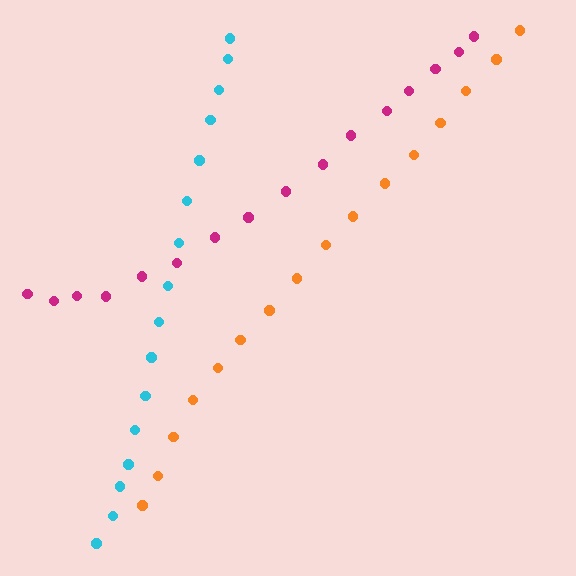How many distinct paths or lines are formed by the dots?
There are 3 distinct paths.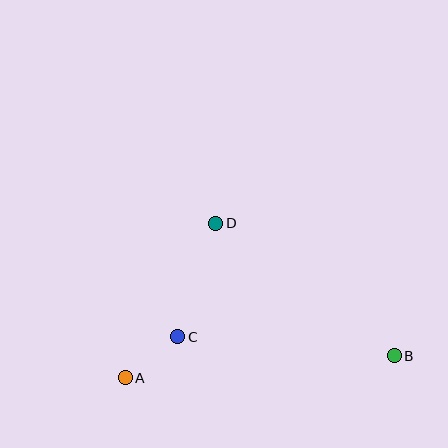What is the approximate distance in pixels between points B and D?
The distance between B and D is approximately 222 pixels.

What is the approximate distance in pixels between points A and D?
The distance between A and D is approximately 179 pixels.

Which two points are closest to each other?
Points A and C are closest to each other.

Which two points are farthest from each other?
Points A and B are farthest from each other.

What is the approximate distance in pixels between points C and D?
The distance between C and D is approximately 119 pixels.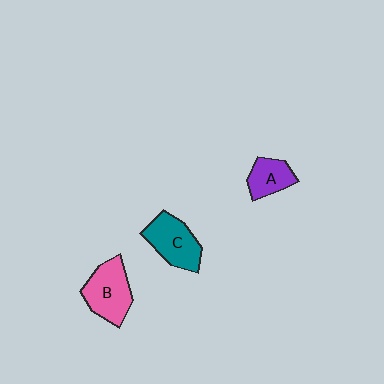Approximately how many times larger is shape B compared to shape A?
Approximately 1.6 times.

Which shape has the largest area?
Shape B (pink).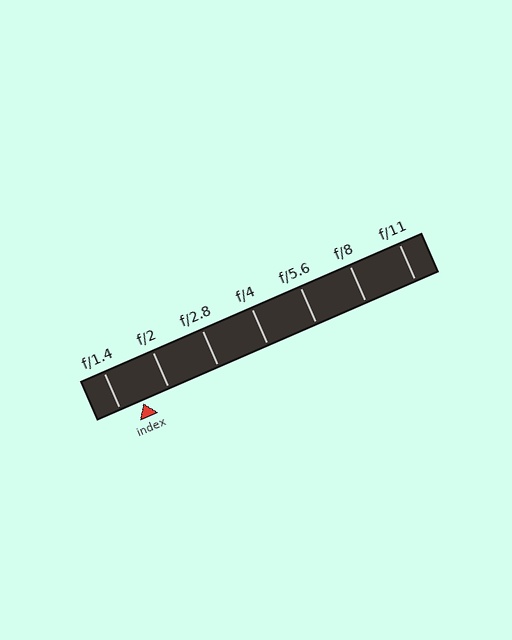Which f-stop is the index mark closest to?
The index mark is closest to f/1.4.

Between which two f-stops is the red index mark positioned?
The index mark is between f/1.4 and f/2.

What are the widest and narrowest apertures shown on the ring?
The widest aperture shown is f/1.4 and the narrowest is f/11.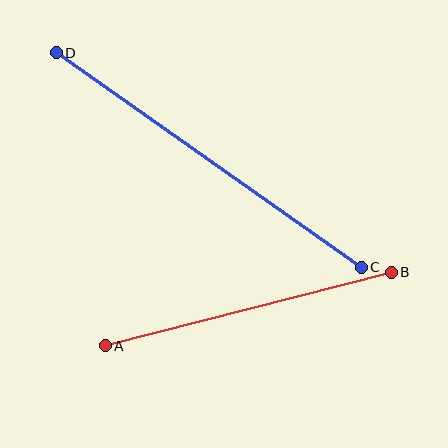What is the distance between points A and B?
The distance is approximately 295 pixels.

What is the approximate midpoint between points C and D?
The midpoint is at approximately (209, 160) pixels.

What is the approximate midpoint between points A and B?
The midpoint is at approximately (248, 309) pixels.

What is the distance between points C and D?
The distance is approximately 373 pixels.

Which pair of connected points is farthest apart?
Points C and D are farthest apart.